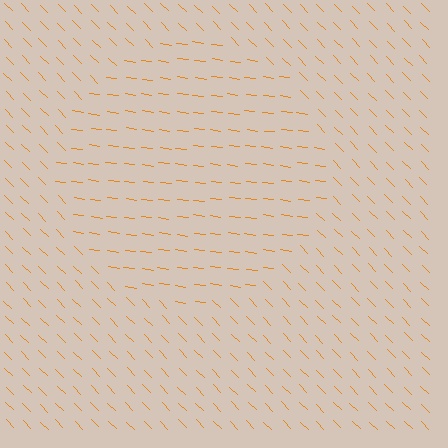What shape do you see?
I see a circle.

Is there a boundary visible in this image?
Yes, there is a texture boundary formed by a change in line orientation.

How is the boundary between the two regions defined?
The boundary is defined purely by a change in line orientation (approximately 38 degrees difference). All lines are the same color and thickness.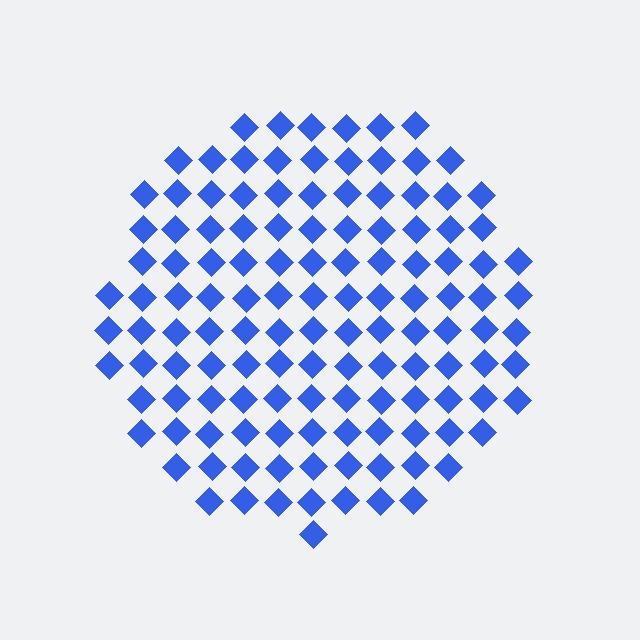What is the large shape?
The large shape is a circle.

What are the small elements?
The small elements are diamonds.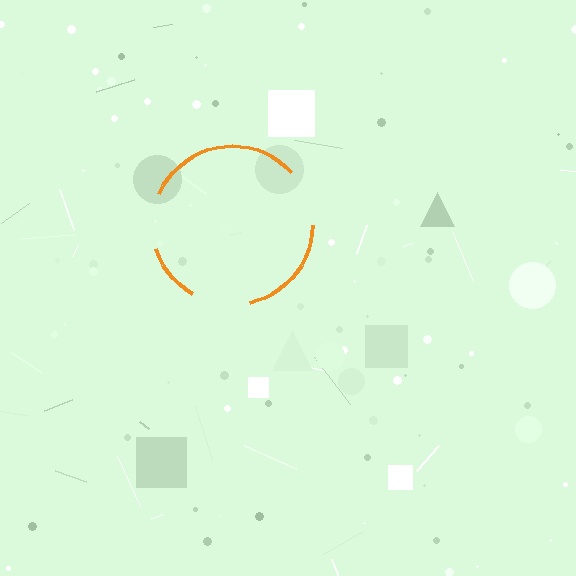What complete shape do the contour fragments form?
The contour fragments form a circle.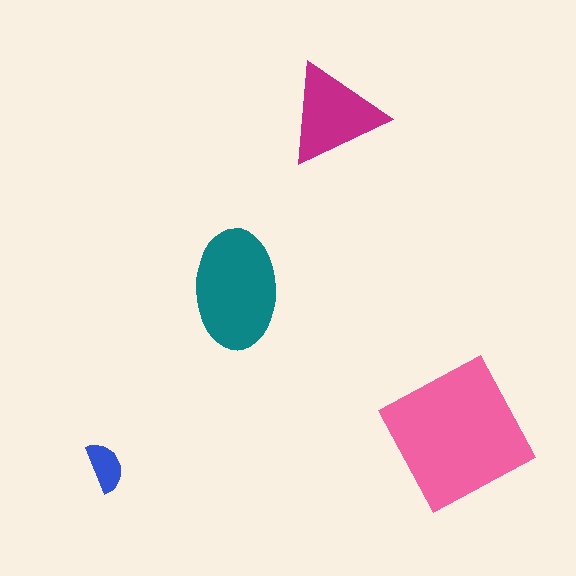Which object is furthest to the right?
The pink square is rightmost.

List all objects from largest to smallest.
The pink square, the teal ellipse, the magenta triangle, the blue semicircle.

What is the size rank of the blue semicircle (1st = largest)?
4th.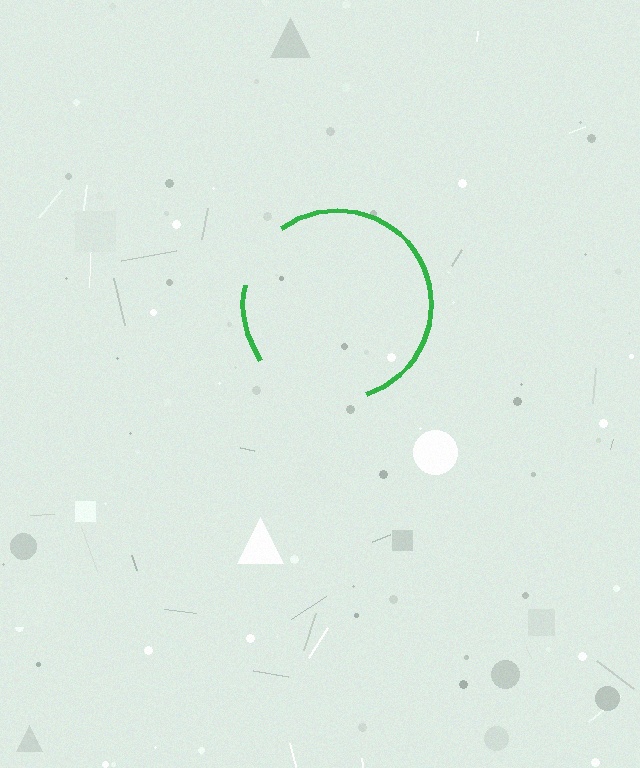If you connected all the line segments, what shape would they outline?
They would outline a circle.